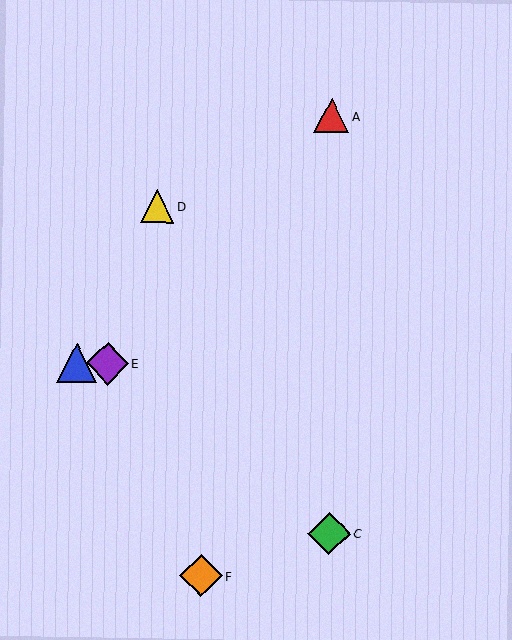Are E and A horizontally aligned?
No, E is at y≈364 and A is at y≈116.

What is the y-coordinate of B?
Object B is at y≈363.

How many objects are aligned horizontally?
2 objects (B, E) are aligned horizontally.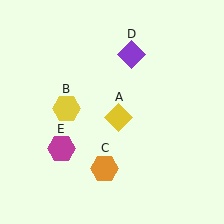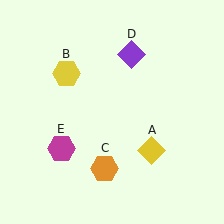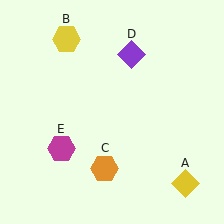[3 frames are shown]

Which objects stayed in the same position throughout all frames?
Orange hexagon (object C) and purple diamond (object D) and magenta hexagon (object E) remained stationary.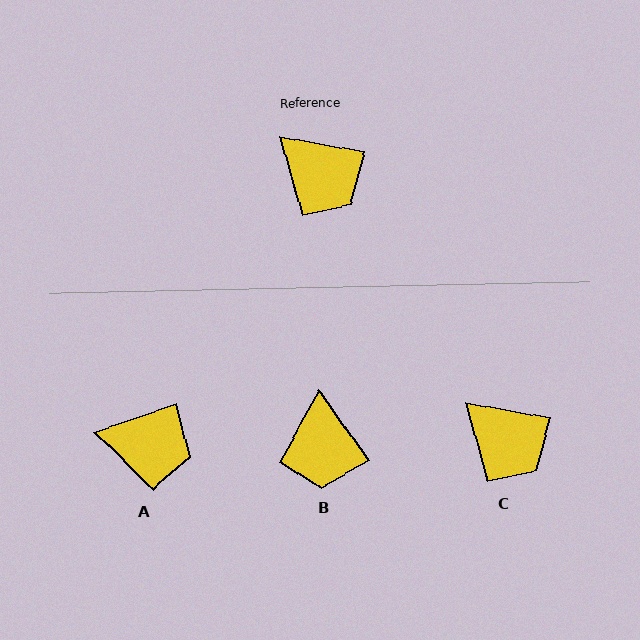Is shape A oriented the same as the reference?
No, it is off by about 29 degrees.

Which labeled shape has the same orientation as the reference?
C.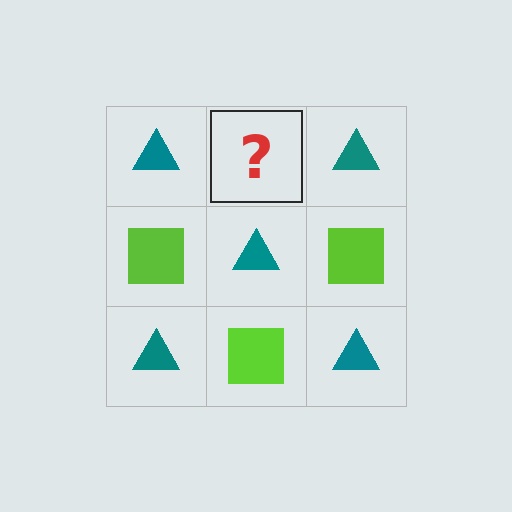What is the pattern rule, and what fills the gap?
The rule is that it alternates teal triangle and lime square in a checkerboard pattern. The gap should be filled with a lime square.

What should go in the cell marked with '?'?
The missing cell should contain a lime square.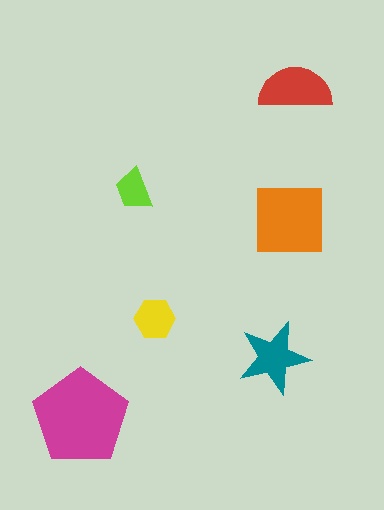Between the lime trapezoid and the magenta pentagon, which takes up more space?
The magenta pentagon.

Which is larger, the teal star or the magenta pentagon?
The magenta pentagon.